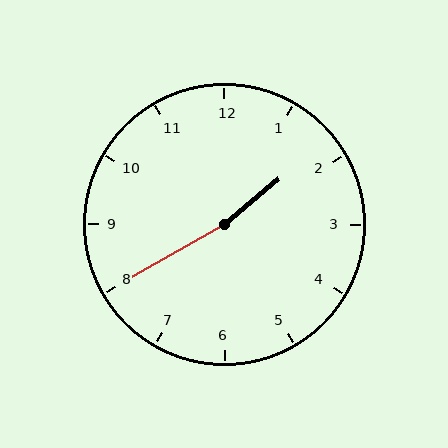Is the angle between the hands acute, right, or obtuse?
It is obtuse.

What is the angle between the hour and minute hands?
Approximately 170 degrees.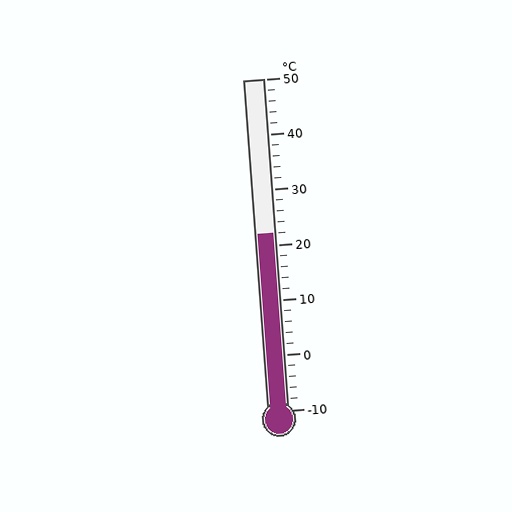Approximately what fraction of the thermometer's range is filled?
The thermometer is filled to approximately 55% of its range.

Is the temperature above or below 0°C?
The temperature is above 0°C.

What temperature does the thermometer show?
The thermometer shows approximately 22°C.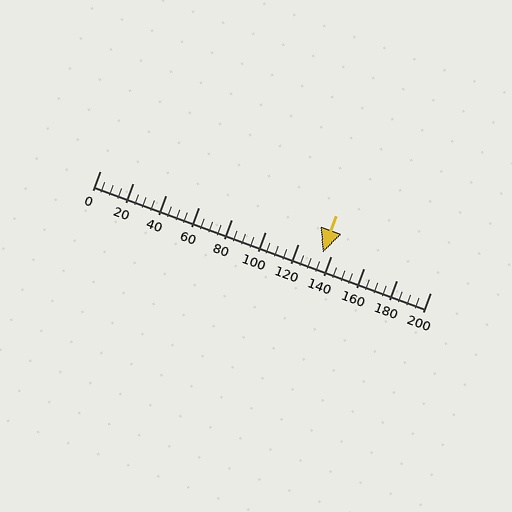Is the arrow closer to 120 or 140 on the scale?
The arrow is closer to 140.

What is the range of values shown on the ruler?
The ruler shows values from 0 to 200.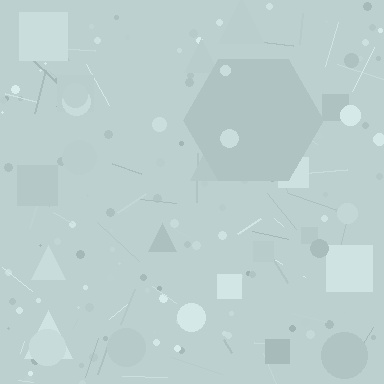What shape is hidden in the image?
A hexagon is hidden in the image.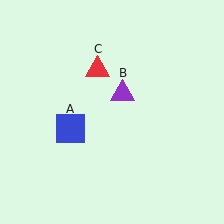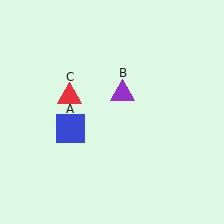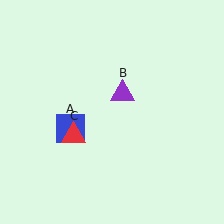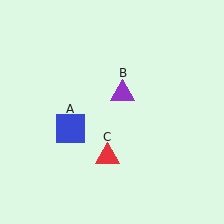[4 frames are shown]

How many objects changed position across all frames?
1 object changed position: red triangle (object C).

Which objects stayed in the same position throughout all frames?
Blue square (object A) and purple triangle (object B) remained stationary.